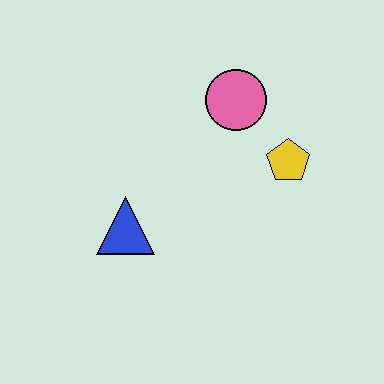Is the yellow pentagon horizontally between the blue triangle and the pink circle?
No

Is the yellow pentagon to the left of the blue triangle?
No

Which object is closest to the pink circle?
The yellow pentagon is closest to the pink circle.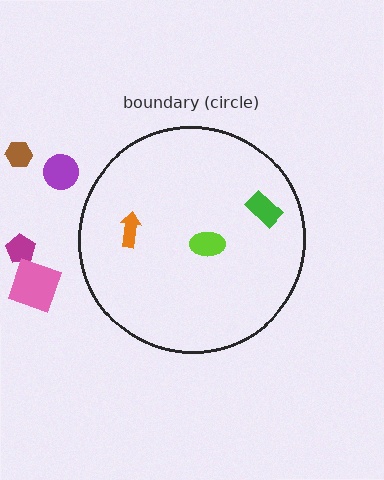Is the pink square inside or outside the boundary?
Outside.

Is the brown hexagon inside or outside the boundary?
Outside.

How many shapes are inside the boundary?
3 inside, 4 outside.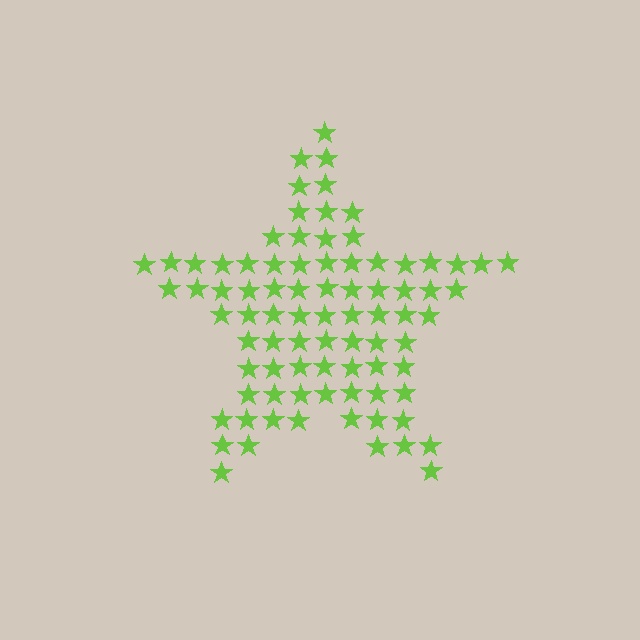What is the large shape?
The large shape is a star.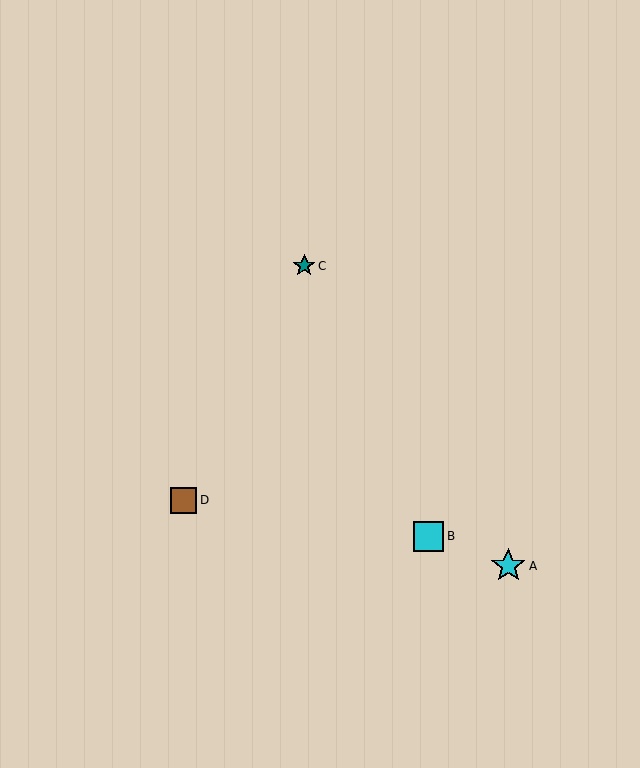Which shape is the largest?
The cyan star (labeled A) is the largest.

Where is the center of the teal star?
The center of the teal star is at (304, 266).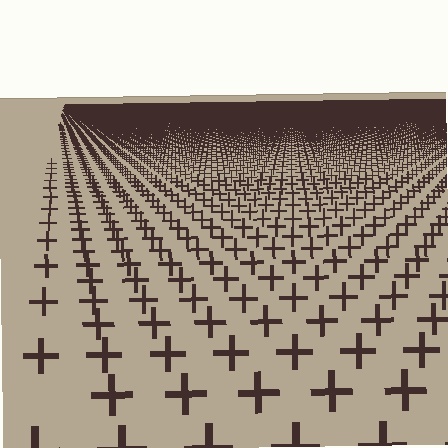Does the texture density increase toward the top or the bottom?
Density increases toward the top.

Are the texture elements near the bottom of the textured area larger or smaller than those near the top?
Larger. Near the bottom, elements are closer to the viewer and appear at a bigger on-screen size.